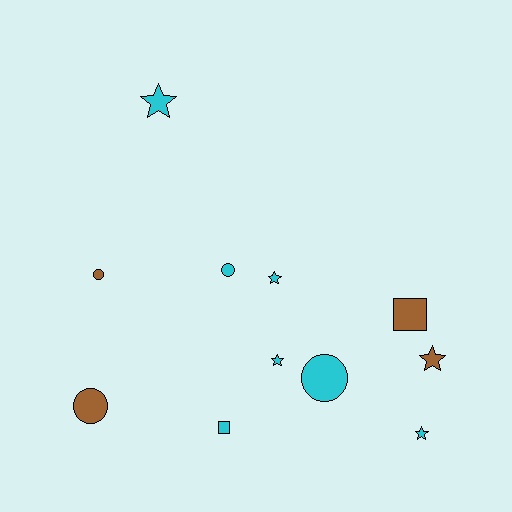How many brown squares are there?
There is 1 brown square.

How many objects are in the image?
There are 11 objects.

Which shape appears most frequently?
Star, with 5 objects.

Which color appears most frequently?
Cyan, with 7 objects.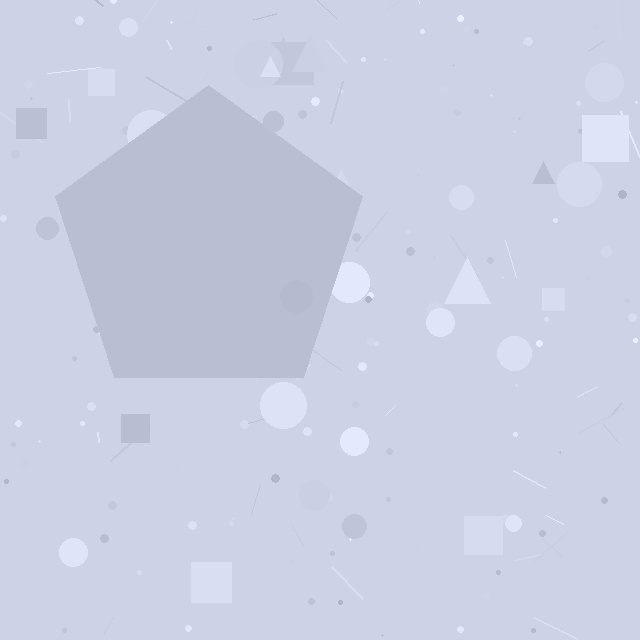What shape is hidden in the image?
A pentagon is hidden in the image.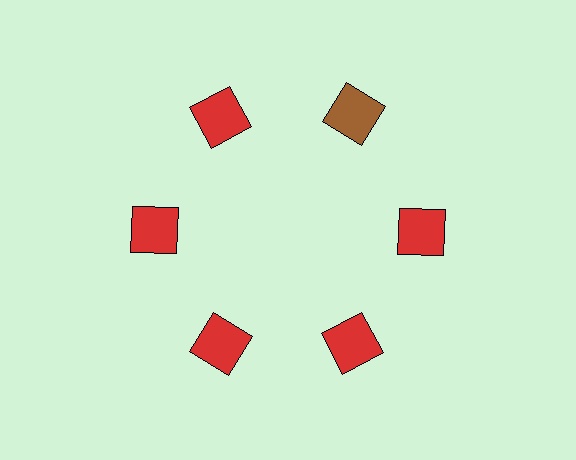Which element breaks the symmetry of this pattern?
The brown square at roughly the 1 o'clock position breaks the symmetry. All other shapes are red squares.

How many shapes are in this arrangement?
There are 6 shapes arranged in a ring pattern.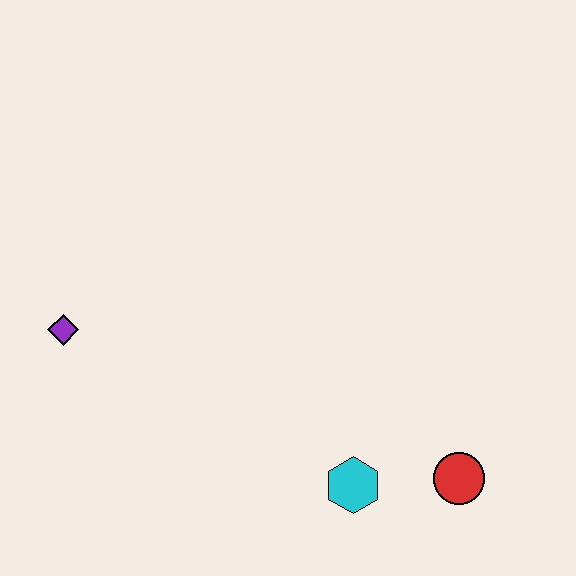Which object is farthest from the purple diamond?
The red circle is farthest from the purple diamond.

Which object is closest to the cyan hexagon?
The red circle is closest to the cyan hexagon.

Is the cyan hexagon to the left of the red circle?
Yes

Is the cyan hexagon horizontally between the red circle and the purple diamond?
Yes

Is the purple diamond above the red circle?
Yes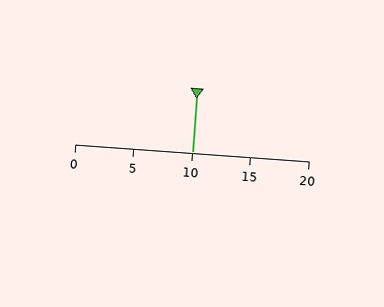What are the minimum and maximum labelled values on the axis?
The axis runs from 0 to 20.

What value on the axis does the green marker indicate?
The marker indicates approximately 10.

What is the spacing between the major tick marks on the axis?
The major ticks are spaced 5 apart.